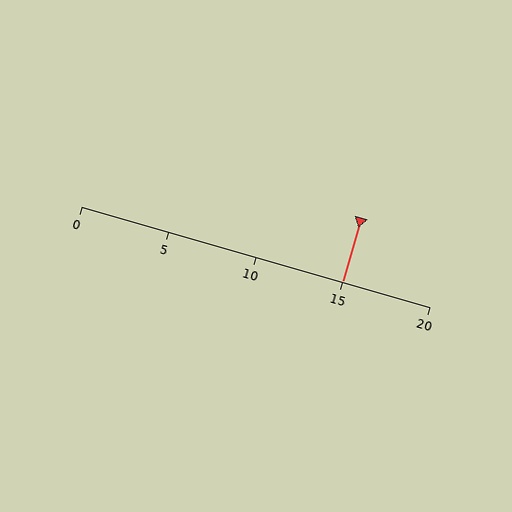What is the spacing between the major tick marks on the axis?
The major ticks are spaced 5 apart.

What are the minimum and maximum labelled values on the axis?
The axis runs from 0 to 20.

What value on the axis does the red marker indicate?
The marker indicates approximately 15.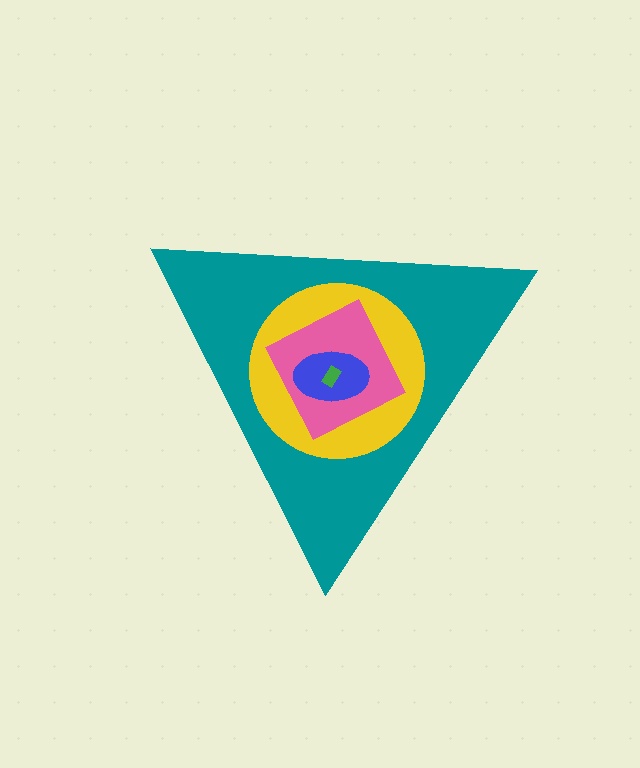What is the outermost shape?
The teal triangle.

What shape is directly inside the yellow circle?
The pink square.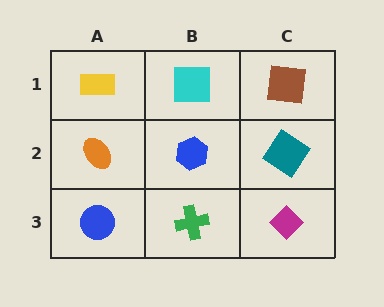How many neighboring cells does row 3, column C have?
2.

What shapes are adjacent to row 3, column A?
An orange ellipse (row 2, column A), a green cross (row 3, column B).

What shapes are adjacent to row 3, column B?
A blue hexagon (row 2, column B), a blue circle (row 3, column A), a magenta diamond (row 3, column C).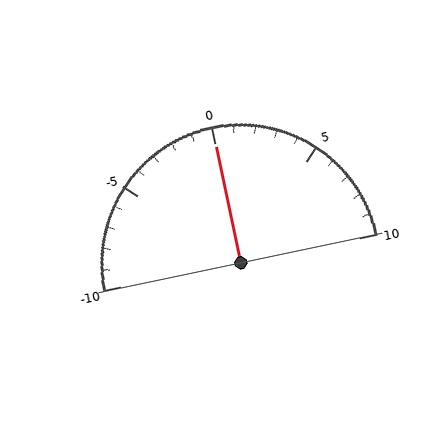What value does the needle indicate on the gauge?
The needle indicates approximately 0.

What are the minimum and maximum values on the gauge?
The gauge ranges from -10 to 10.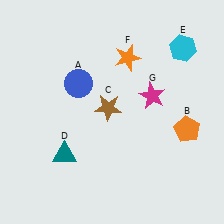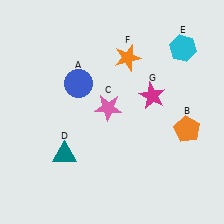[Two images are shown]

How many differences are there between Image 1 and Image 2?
There is 1 difference between the two images.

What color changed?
The star (C) changed from brown in Image 1 to pink in Image 2.